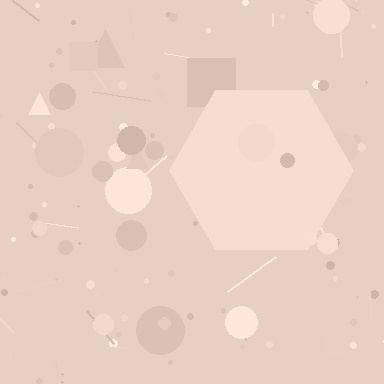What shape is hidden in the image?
A hexagon is hidden in the image.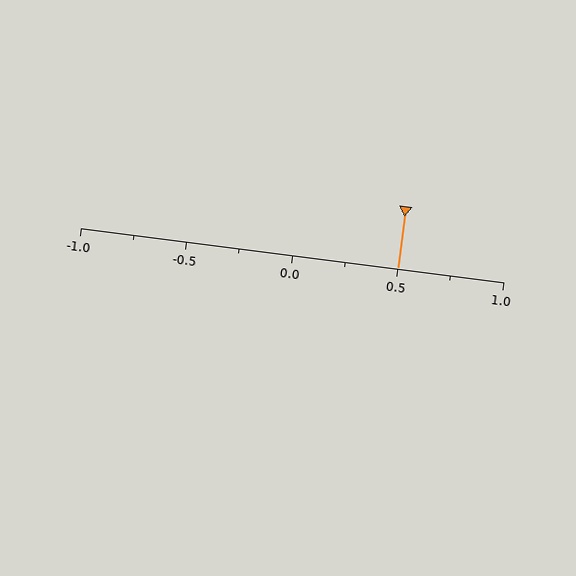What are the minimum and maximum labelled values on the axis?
The axis runs from -1.0 to 1.0.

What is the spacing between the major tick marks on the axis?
The major ticks are spaced 0.5 apart.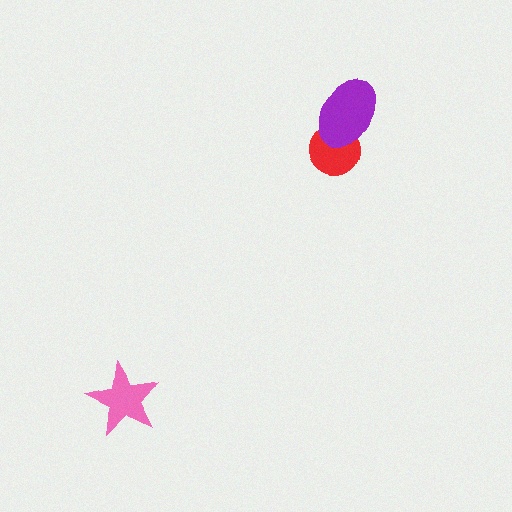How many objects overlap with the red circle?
1 object overlaps with the red circle.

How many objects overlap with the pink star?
0 objects overlap with the pink star.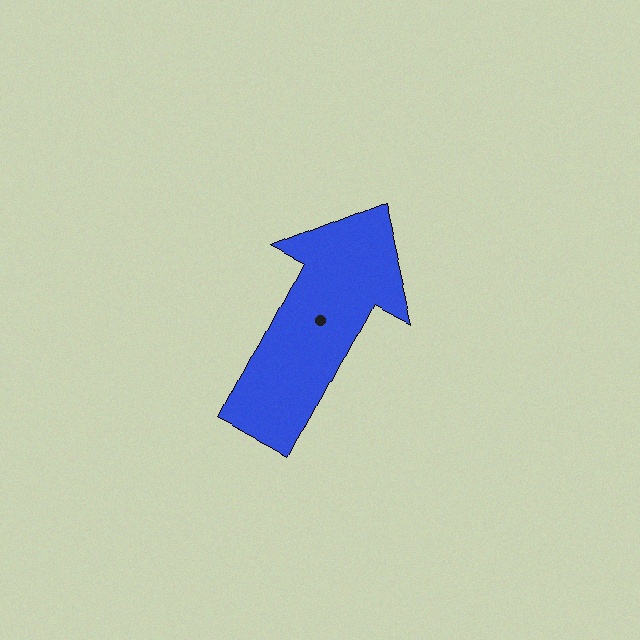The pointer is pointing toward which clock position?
Roughly 1 o'clock.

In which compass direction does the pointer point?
Northeast.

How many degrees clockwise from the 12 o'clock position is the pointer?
Approximately 28 degrees.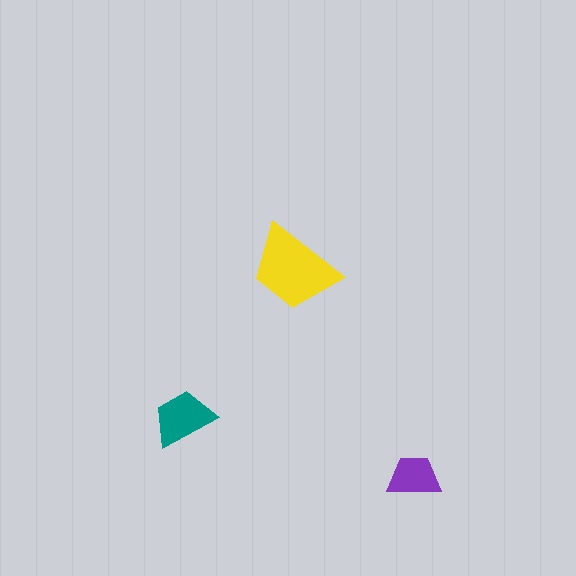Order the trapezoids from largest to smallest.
the yellow one, the teal one, the purple one.